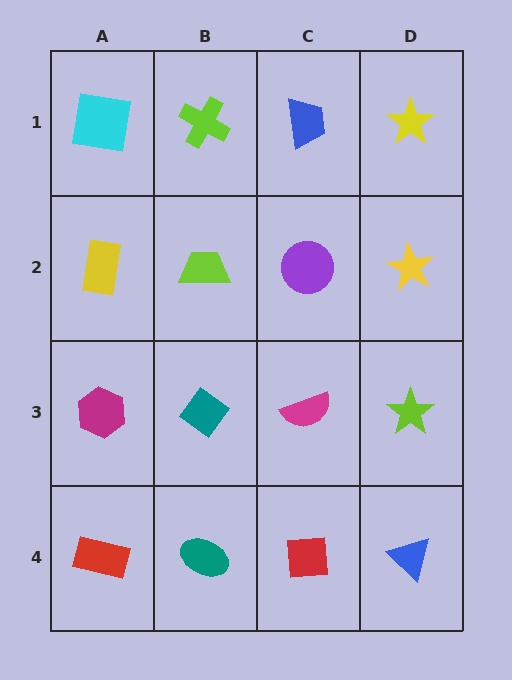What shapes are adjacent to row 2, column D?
A yellow star (row 1, column D), a lime star (row 3, column D), a purple circle (row 2, column C).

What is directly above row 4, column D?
A lime star.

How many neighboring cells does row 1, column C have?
3.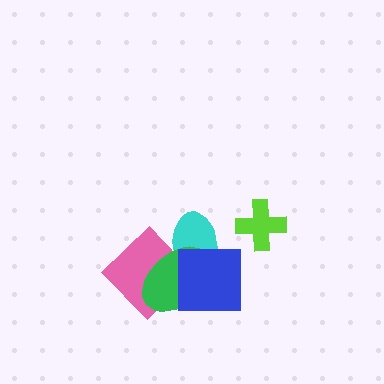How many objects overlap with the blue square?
3 objects overlap with the blue square.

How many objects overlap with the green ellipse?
3 objects overlap with the green ellipse.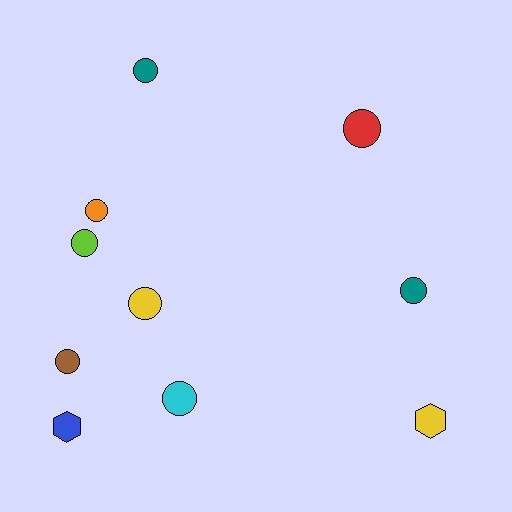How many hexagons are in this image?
There are 2 hexagons.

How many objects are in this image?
There are 10 objects.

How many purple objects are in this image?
There are no purple objects.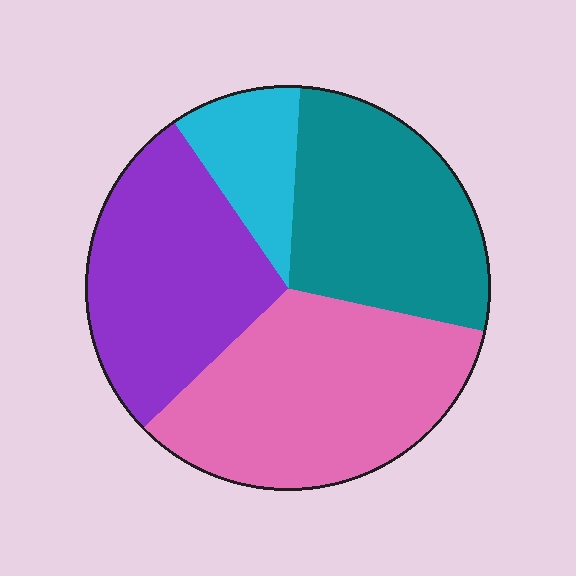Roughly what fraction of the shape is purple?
Purple covers roughly 30% of the shape.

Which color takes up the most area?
Pink, at roughly 35%.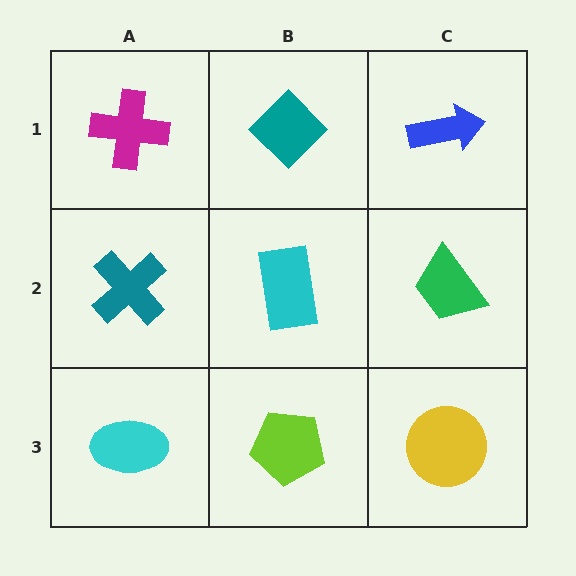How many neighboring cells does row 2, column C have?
3.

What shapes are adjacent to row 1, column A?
A teal cross (row 2, column A), a teal diamond (row 1, column B).